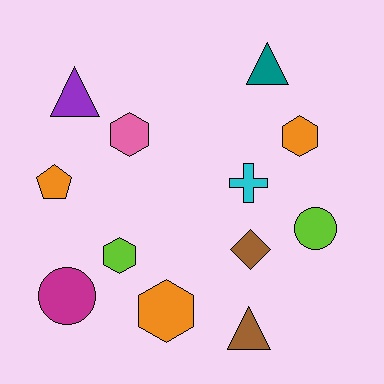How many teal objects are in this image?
There is 1 teal object.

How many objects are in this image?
There are 12 objects.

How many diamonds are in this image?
There is 1 diamond.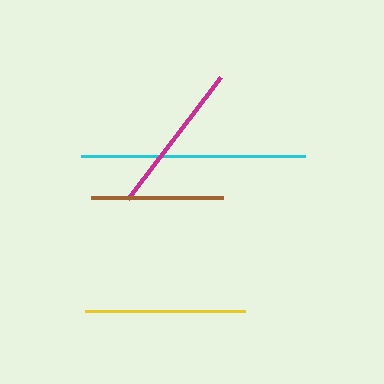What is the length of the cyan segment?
The cyan segment is approximately 224 pixels long.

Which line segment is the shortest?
The brown line is the shortest at approximately 131 pixels.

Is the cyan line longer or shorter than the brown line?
The cyan line is longer than the brown line.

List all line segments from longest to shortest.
From longest to shortest: cyan, yellow, magenta, brown.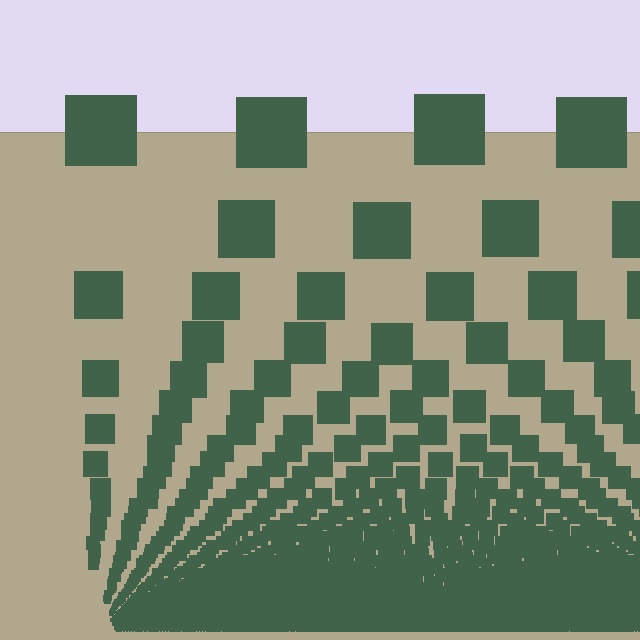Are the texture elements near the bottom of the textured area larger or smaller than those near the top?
Smaller. The gradient is inverted — elements near the bottom are smaller and denser.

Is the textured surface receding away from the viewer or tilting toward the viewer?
The surface appears to tilt toward the viewer. Texture elements get larger and sparser toward the top.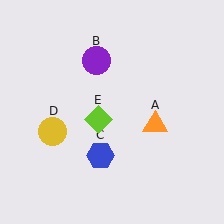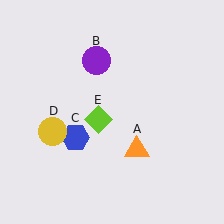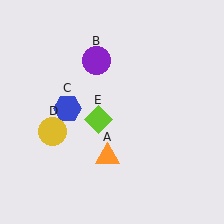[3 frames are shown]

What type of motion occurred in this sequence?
The orange triangle (object A), blue hexagon (object C) rotated clockwise around the center of the scene.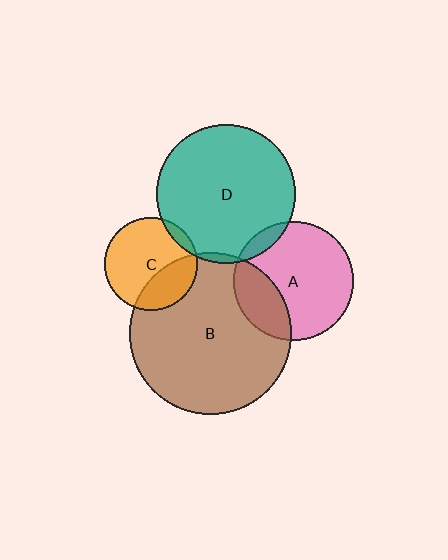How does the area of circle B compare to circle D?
Approximately 1.4 times.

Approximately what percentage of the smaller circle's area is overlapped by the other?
Approximately 30%.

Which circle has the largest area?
Circle B (brown).